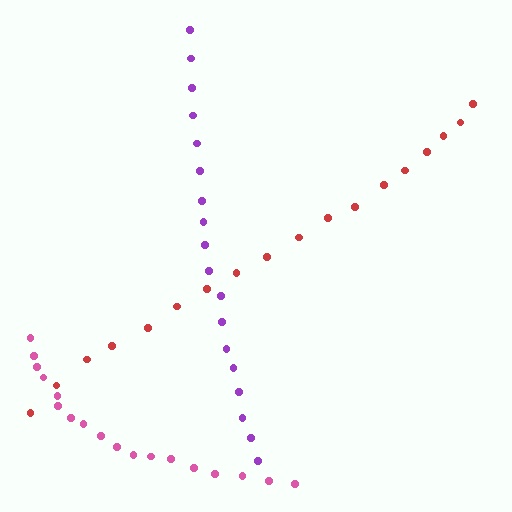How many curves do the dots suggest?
There are 3 distinct paths.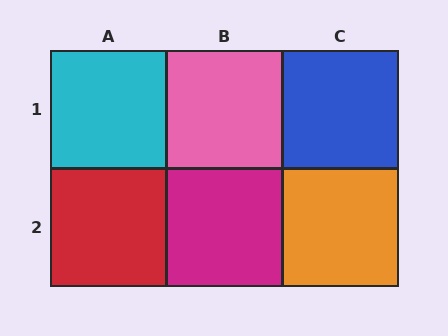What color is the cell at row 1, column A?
Cyan.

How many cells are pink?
1 cell is pink.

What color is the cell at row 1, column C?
Blue.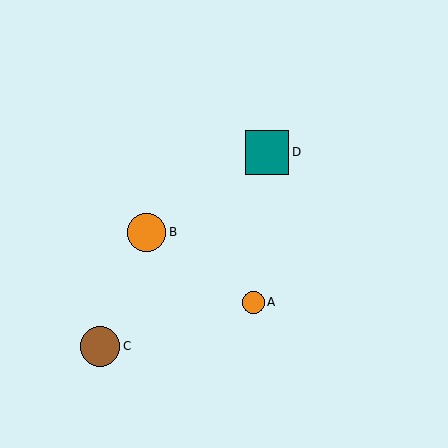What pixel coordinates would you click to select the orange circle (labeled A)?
Click at (253, 302) to select the orange circle A.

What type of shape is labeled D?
Shape D is a teal square.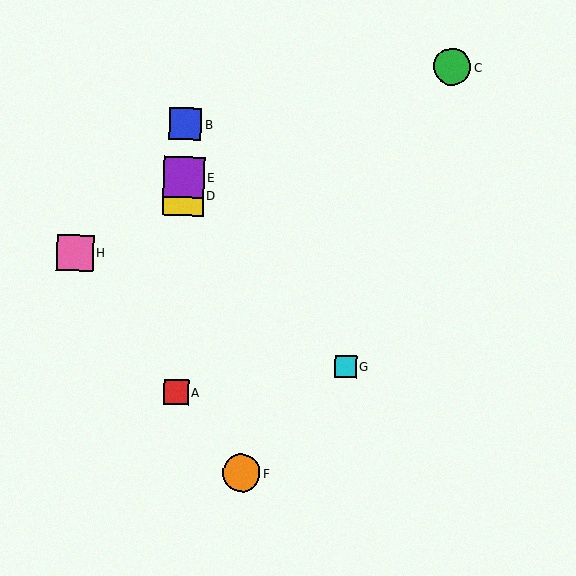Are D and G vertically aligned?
No, D is at x≈183 and G is at x≈346.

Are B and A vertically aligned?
Yes, both are at x≈186.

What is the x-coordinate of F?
Object F is at x≈241.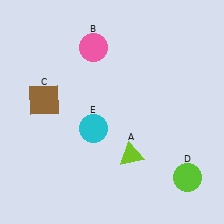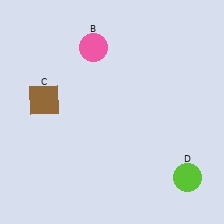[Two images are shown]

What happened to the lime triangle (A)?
The lime triangle (A) was removed in Image 2. It was in the bottom-right area of Image 1.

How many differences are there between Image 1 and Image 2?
There are 2 differences between the two images.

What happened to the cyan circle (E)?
The cyan circle (E) was removed in Image 2. It was in the bottom-left area of Image 1.